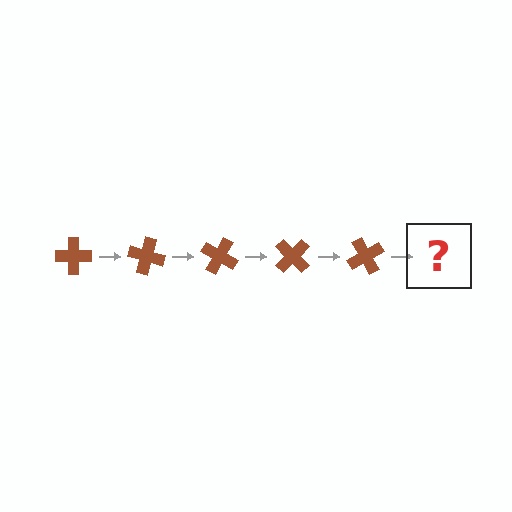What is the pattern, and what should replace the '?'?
The pattern is that the cross rotates 15 degrees each step. The '?' should be a brown cross rotated 75 degrees.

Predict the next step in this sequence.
The next step is a brown cross rotated 75 degrees.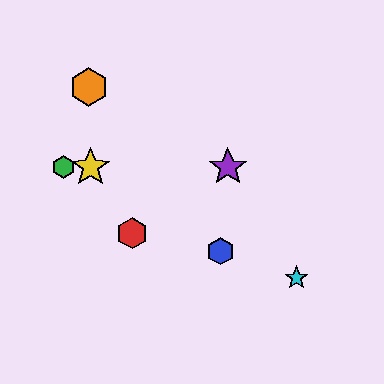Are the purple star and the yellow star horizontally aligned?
Yes, both are at y≈167.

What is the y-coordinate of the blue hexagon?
The blue hexagon is at y≈251.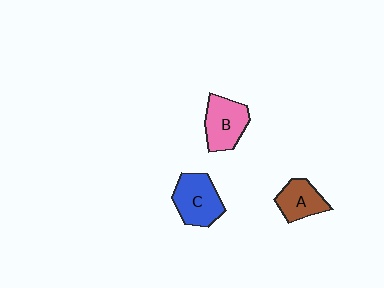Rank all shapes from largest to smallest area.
From largest to smallest: C (blue), B (pink), A (brown).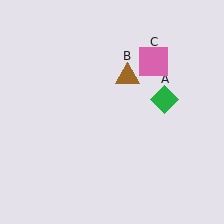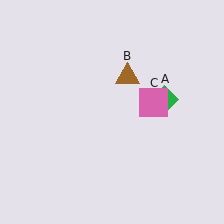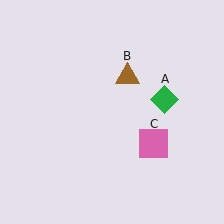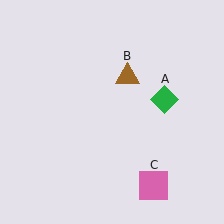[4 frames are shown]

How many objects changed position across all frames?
1 object changed position: pink square (object C).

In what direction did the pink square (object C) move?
The pink square (object C) moved down.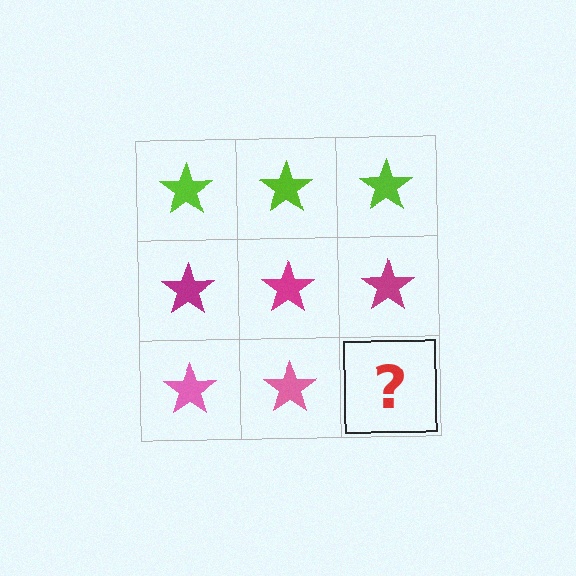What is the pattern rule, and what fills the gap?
The rule is that each row has a consistent color. The gap should be filled with a pink star.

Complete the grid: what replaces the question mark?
The question mark should be replaced with a pink star.